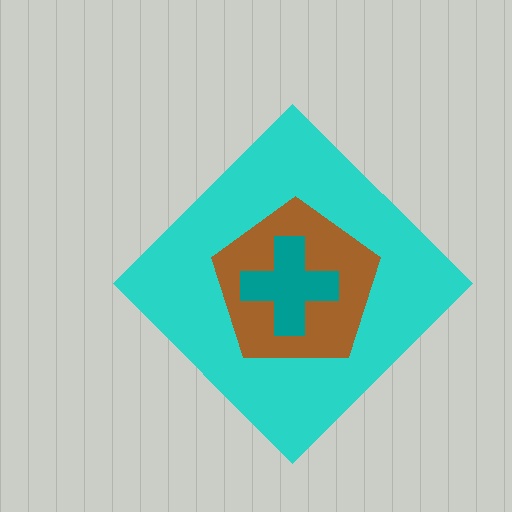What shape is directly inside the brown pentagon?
The teal cross.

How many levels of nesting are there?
3.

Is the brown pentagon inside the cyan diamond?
Yes.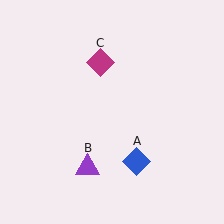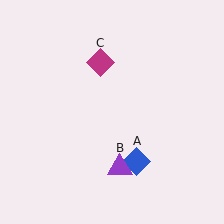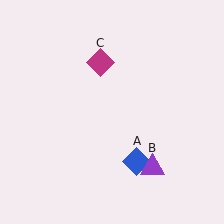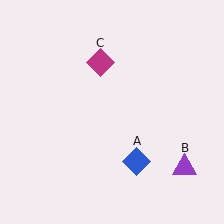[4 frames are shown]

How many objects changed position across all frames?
1 object changed position: purple triangle (object B).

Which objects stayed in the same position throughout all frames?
Blue diamond (object A) and magenta diamond (object C) remained stationary.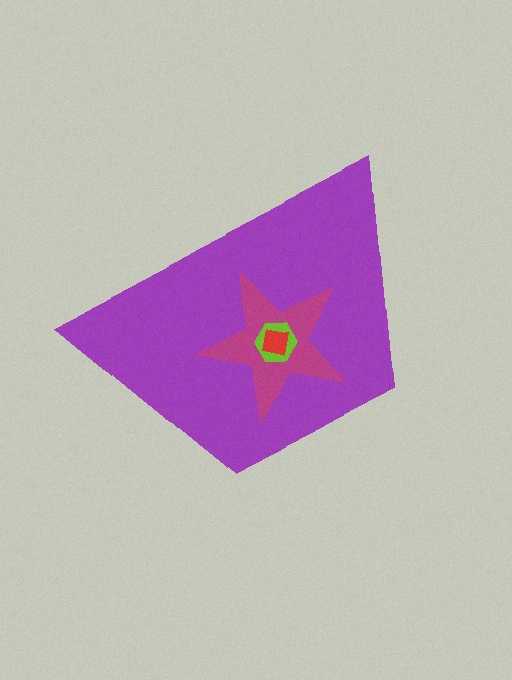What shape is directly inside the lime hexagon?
The red square.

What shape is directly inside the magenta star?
The lime hexagon.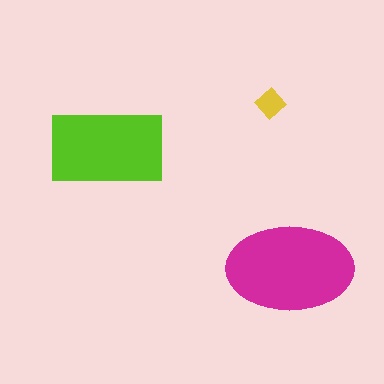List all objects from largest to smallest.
The magenta ellipse, the lime rectangle, the yellow diamond.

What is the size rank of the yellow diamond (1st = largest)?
3rd.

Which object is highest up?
The yellow diamond is topmost.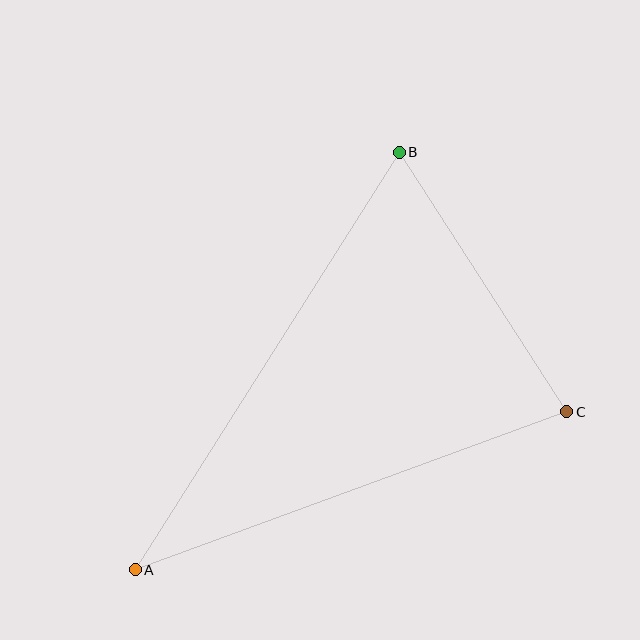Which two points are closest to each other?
Points B and C are closest to each other.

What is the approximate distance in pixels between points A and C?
The distance between A and C is approximately 460 pixels.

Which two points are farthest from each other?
Points A and B are farthest from each other.